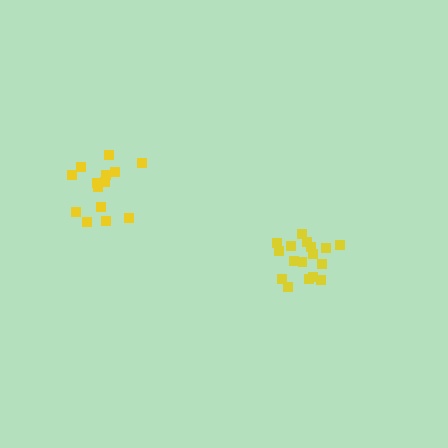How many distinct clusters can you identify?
There are 2 distinct clusters.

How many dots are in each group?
Group 1: 15 dots, Group 2: 17 dots (32 total).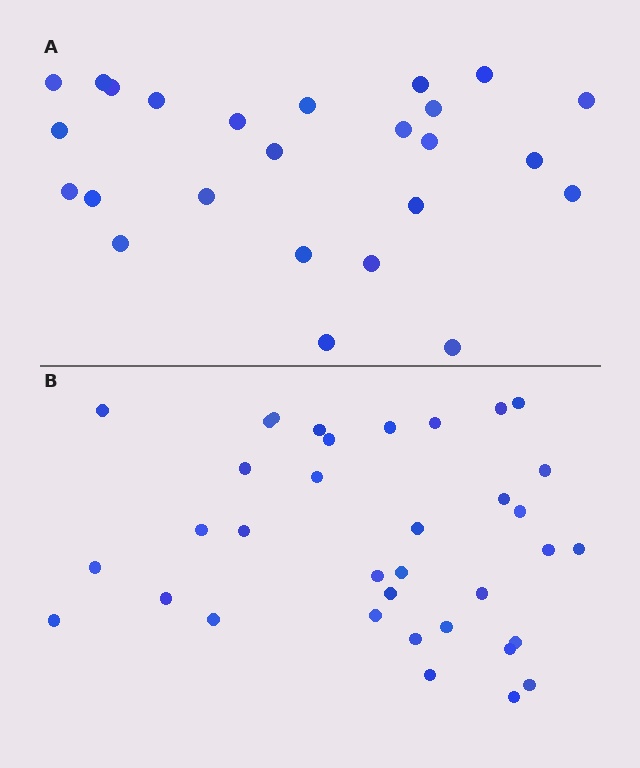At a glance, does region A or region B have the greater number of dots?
Region B (the bottom region) has more dots.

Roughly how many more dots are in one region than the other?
Region B has roughly 10 or so more dots than region A.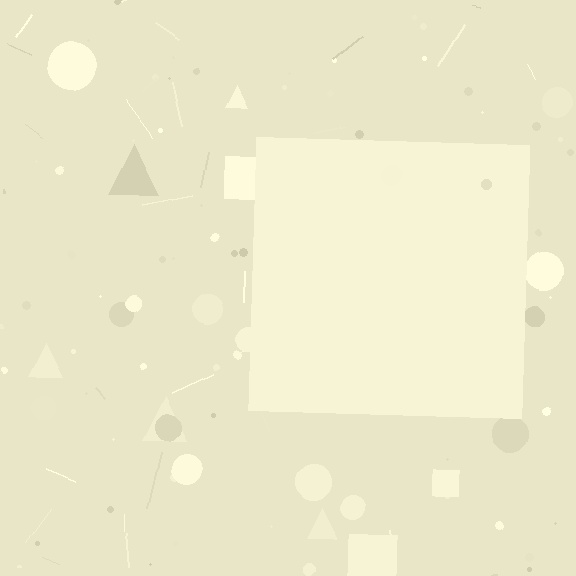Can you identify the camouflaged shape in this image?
The camouflaged shape is a square.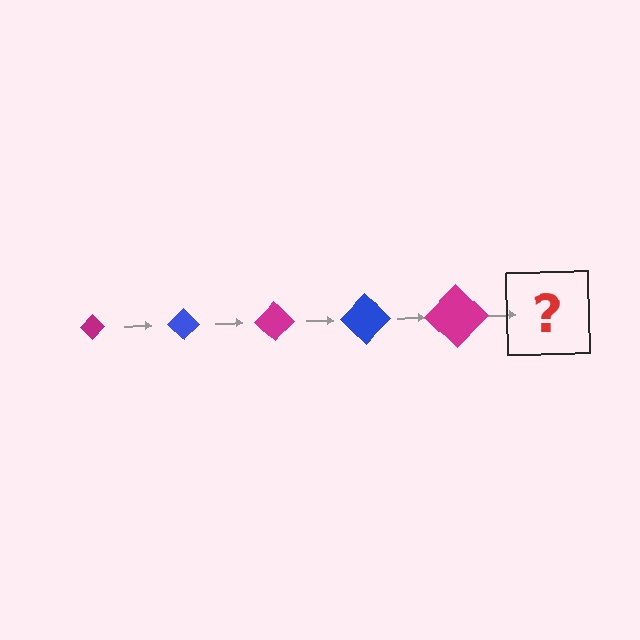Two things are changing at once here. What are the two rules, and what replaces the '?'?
The two rules are that the diamond grows larger each step and the color cycles through magenta and blue. The '?' should be a blue diamond, larger than the previous one.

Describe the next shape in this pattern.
It should be a blue diamond, larger than the previous one.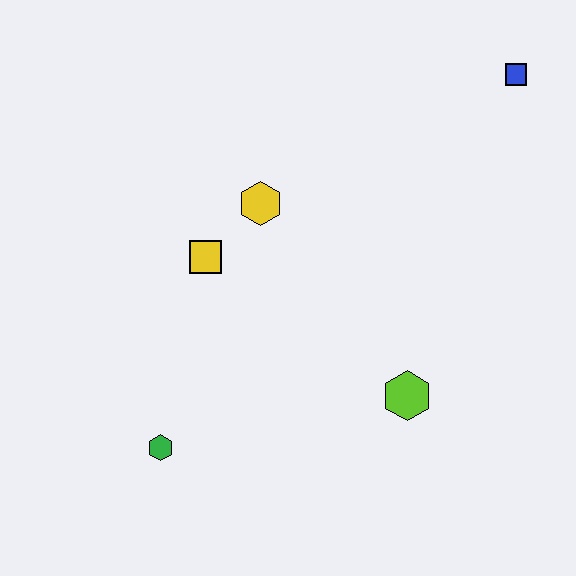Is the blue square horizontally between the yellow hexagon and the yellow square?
No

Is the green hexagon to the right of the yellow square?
No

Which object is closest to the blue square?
The yellow hexagon is closest to the blue square.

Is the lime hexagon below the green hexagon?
No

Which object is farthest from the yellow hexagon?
The blue square is farthest from the yellow hexagon.